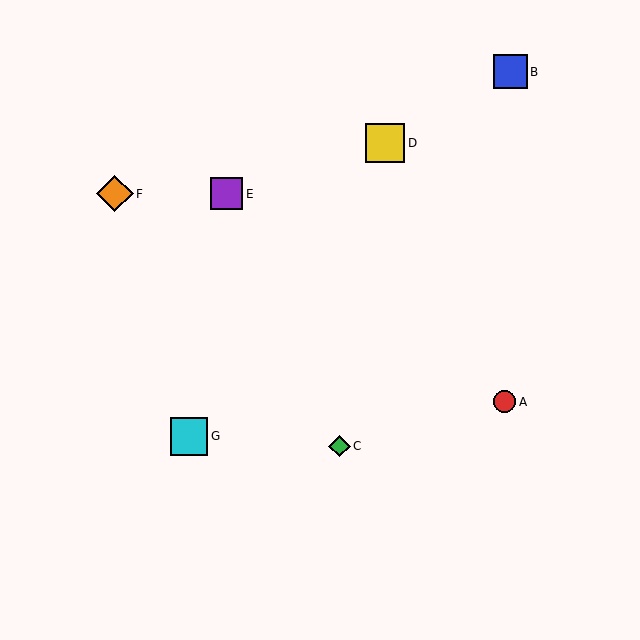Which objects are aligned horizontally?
Objects E, F are aligned horizontally.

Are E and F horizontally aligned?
Yes, both are at y≈194.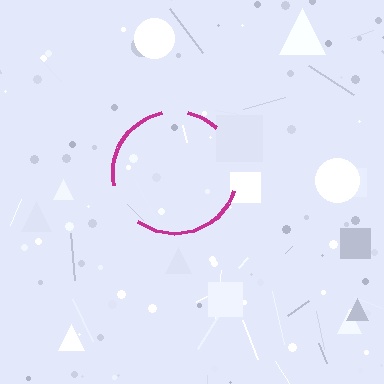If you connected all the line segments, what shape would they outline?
They would outline a circle.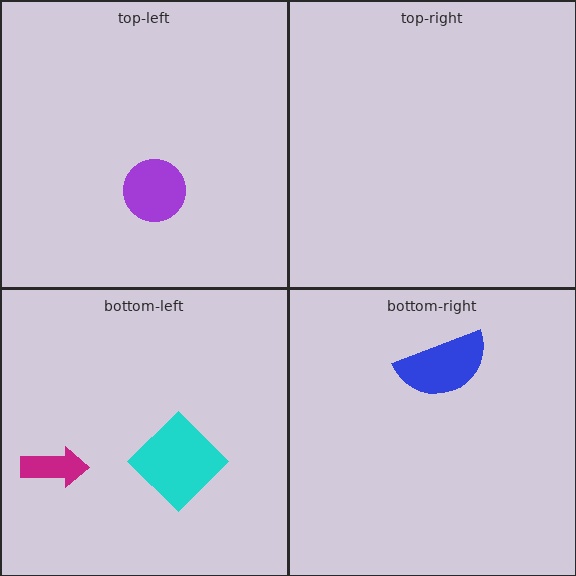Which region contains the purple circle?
The top-left region.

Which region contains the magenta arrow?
The bottom-left region.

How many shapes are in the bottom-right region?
1.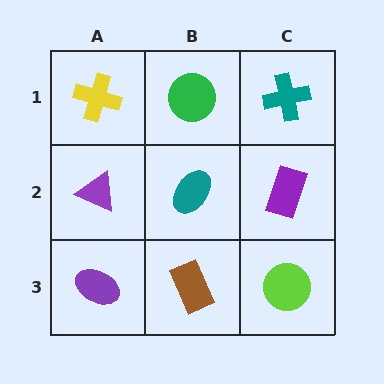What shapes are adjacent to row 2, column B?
A green circle (row 1, column B), a brown rectangle (row 3, column B), a purple triangle (row 2, column A), a purple rectangle (row 2, column C).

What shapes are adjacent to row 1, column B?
A teal ellipse (row 2, column B), a yellow cross (row 1, column A), a teal cross (row 1, column C).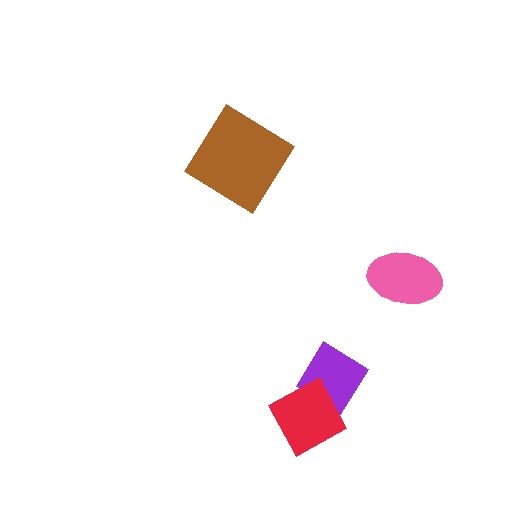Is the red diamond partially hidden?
No, no other shape covers it.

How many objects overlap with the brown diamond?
0 objects overlap with the brown diamond.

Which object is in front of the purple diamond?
The red diamond is in front of the purple diamond.